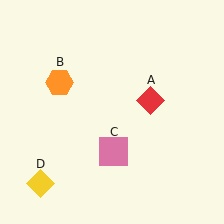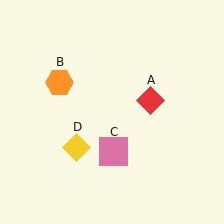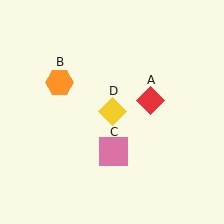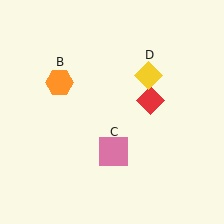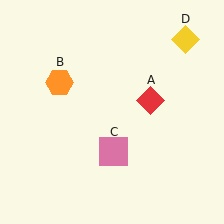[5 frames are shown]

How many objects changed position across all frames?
1 object changed position: yellow diamond (object D).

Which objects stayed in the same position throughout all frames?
Red diamond (object A) and orange hexagon (object B) and pink square (object C) remained stationary.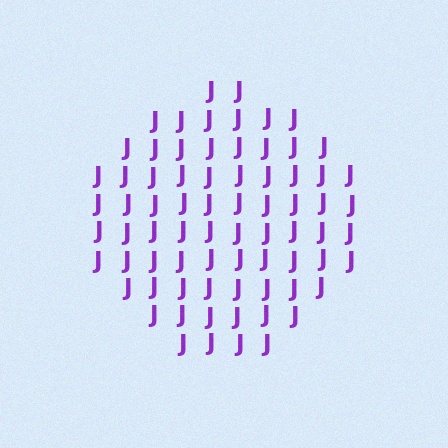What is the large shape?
The large shape is a circle.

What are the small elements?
The small elements are letter J's.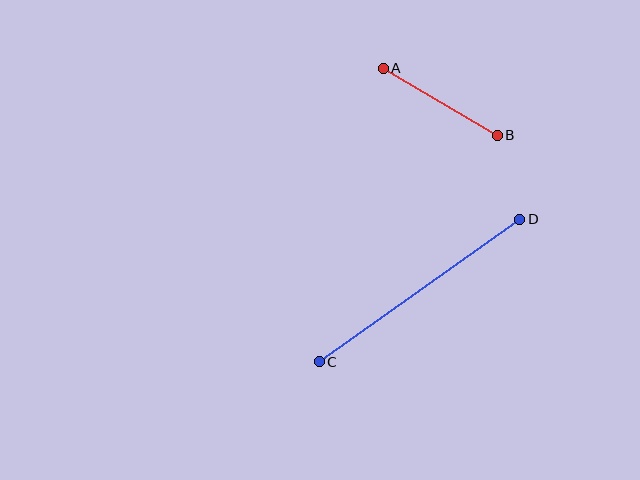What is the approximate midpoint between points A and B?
The midpoint is at approximately (440, 102) pixels.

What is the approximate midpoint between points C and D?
The midpoint is at approximately (419, 291) pixels.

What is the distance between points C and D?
The distance is approximately 246 pixels.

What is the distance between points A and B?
The distance is approximately 133 pixels.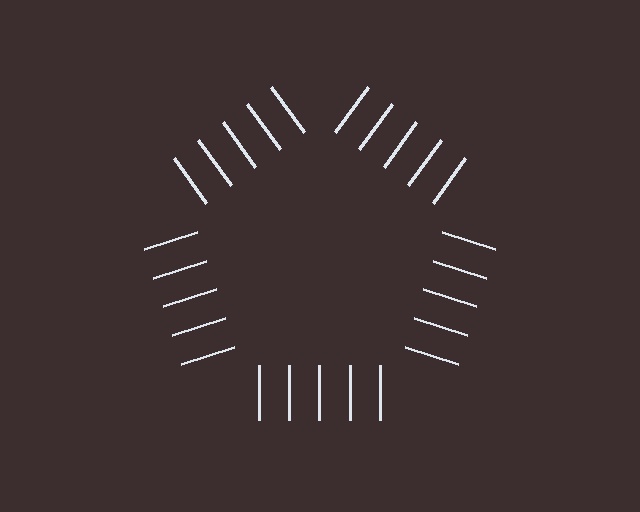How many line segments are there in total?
25 — 5 along each of the 5 edges.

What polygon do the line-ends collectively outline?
An illusory pentagon — the line segments terminate on its edges but no continuous stroke is drawn.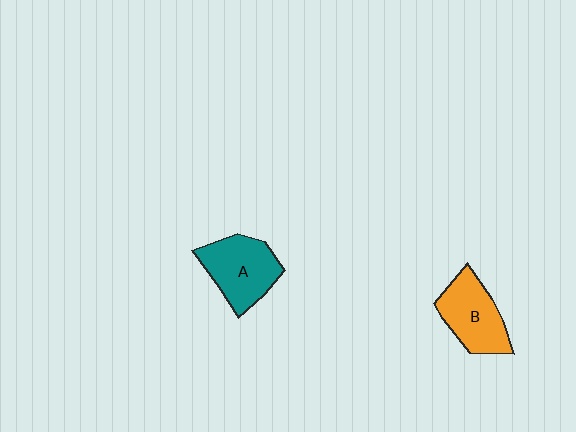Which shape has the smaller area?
Shape B (orange).